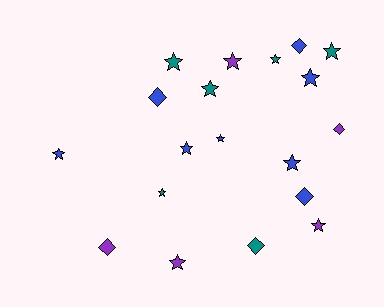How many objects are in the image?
There are 19 objects.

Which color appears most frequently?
Blue, with 8 objects.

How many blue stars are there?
There are 5 blue stars.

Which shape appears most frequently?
Star, with 13 objects.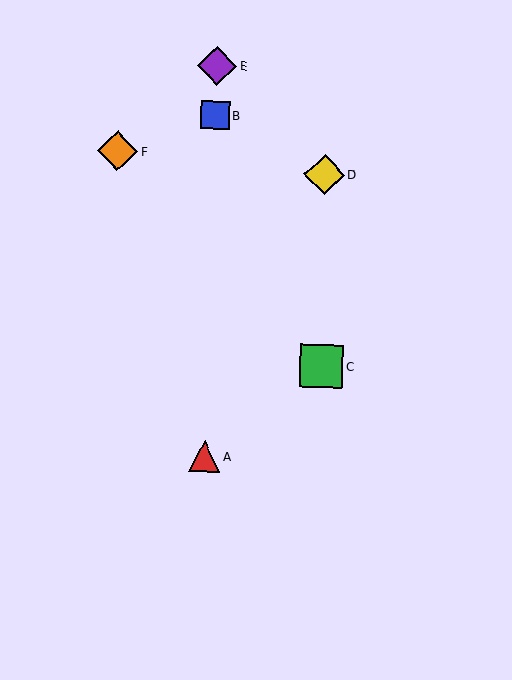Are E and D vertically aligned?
No, E is at x≈217 and D is at x≈324.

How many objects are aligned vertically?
3 objects (A, B, E) are aligned vertically.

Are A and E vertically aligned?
Yes, both are at x≈204.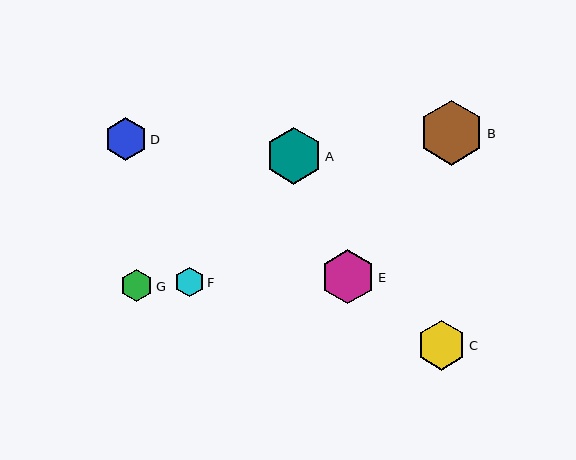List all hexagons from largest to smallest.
From largest to smallest: B, A, E, C, D, G, F.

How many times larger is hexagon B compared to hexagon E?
Hexagon B is approximately 1.2 times the size of hexagon E.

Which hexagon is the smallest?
Hexagon F is the smallest with a size of approximately 30 pixels.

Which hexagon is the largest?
Hexagon B is the largest with a size of approximately 65 pixels.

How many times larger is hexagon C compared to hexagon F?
Hexagon C is approximately 1.7 times the size of hexagon F.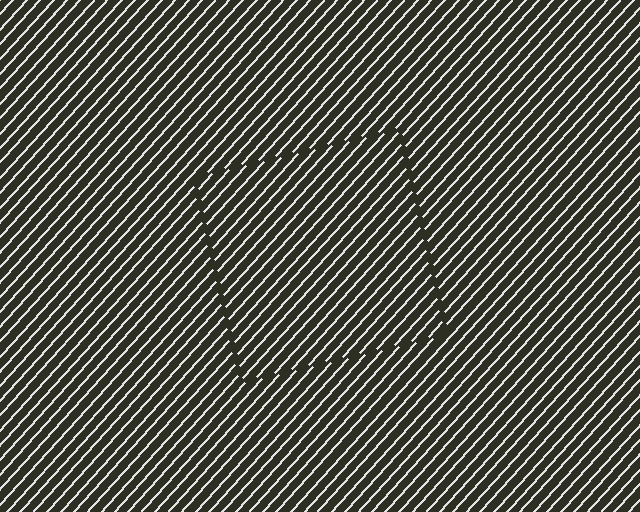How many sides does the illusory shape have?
4 sides — the line-ends trace a square.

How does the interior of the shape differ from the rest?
The interior of the shape contains the same grating, shifted by half a period — the contour is defined by the phase discontinuity where line-ends from the inner and outer gratings abut.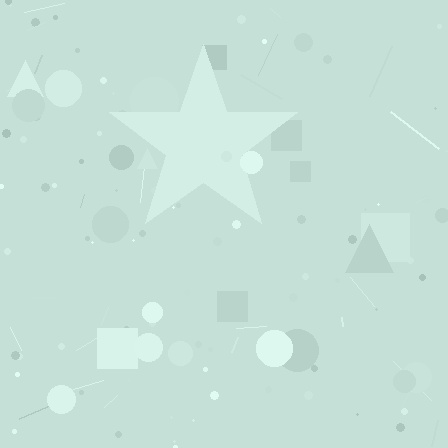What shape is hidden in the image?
A star is hidden in the image.